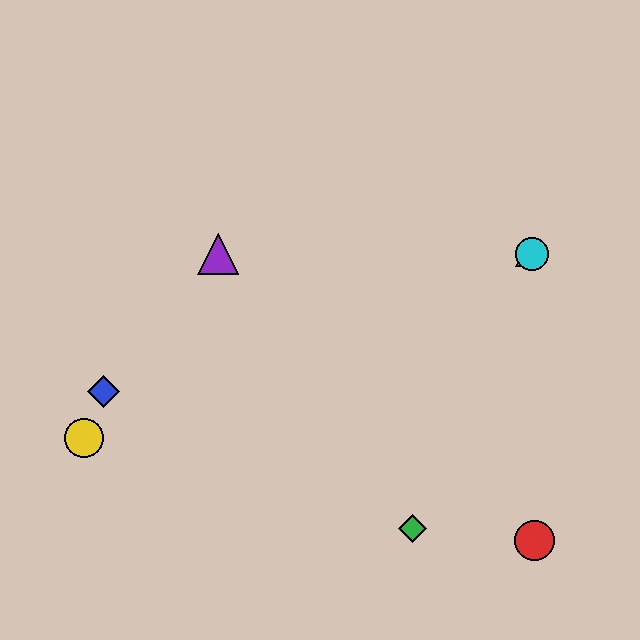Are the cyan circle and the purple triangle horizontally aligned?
Yes, both are at y≈254.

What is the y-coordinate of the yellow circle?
The yellow circle is at y≈438.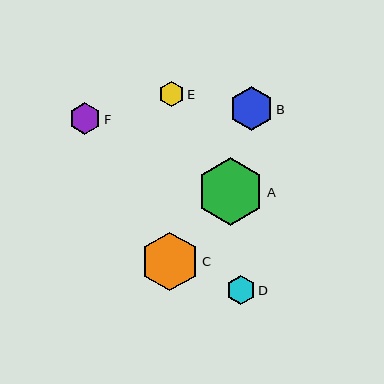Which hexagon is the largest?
Hexagon A is the largest with a size of approximately 68 pixels.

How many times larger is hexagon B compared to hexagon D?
Hexagon B is approximately 1.5 times the size of hexagon D.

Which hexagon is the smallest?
Hexagon E is the smallest with a size of approximately 25 pixels.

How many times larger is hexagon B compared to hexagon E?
Hexagon B is approximately 1.8 times the size of hexagon E.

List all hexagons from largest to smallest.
From largest to smallest: A, C, B, F, D, E.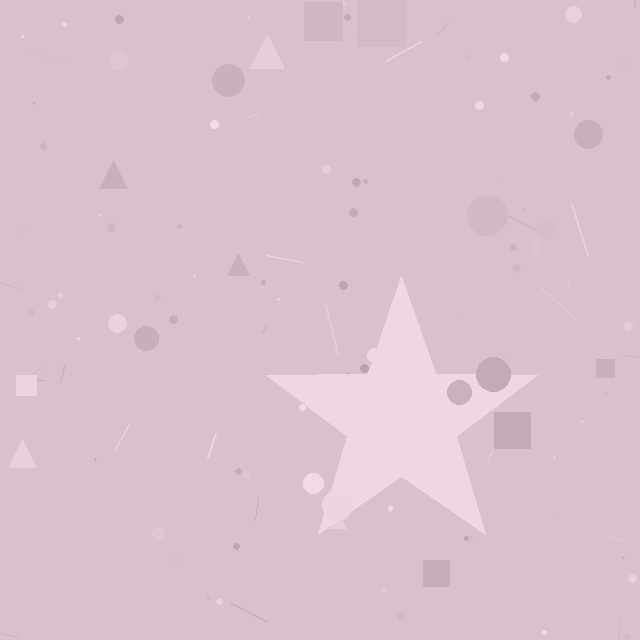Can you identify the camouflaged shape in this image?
The camouflaged shape is a star.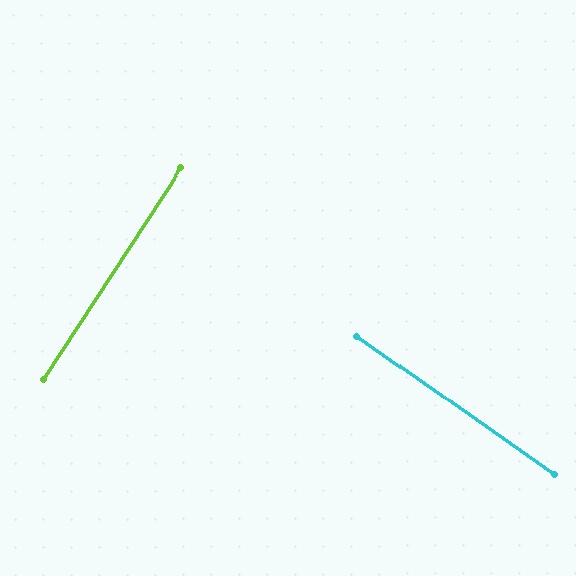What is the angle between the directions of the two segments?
Approximately 88 degrees.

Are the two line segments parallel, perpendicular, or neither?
Perpendicular — they meet at approximately 88°.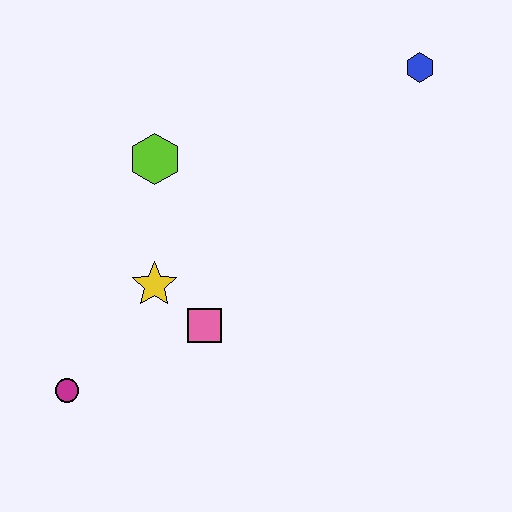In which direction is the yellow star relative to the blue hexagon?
The yellow star is to the left of the blue hexagon.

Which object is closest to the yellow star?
The pink square is closest to the yellow star.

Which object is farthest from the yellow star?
The blue hexagon is farthest from the yellow star.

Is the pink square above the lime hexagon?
No